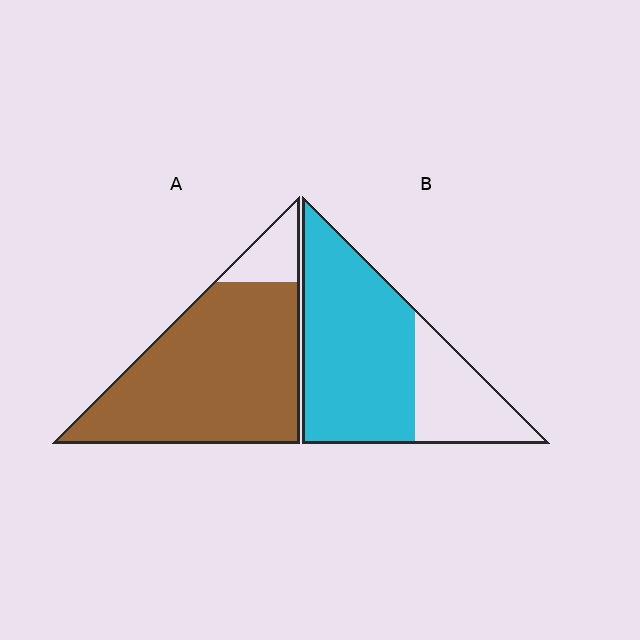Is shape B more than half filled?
Yes.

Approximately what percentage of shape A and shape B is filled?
A is approximately 90% and B is approximately 70%.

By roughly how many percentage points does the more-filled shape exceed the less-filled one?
By roughly 20 percentage points (A over B).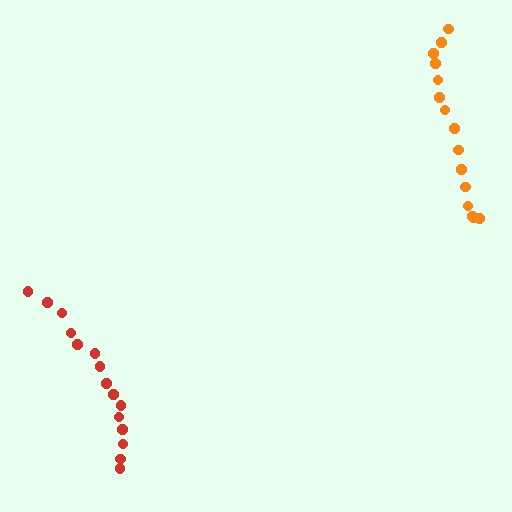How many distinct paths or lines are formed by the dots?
There are 2 distinct paths.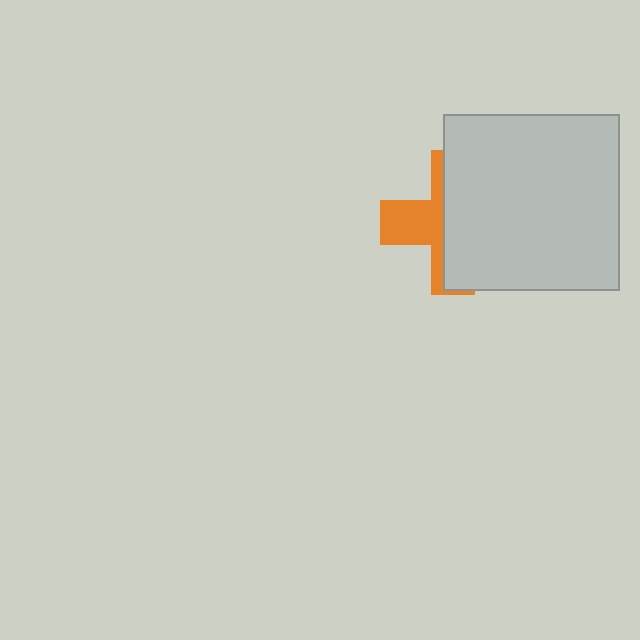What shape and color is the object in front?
The object in front is a light gray square.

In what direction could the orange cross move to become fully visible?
The orange cross could move left. That would shift it out from behind the light gray square entirely.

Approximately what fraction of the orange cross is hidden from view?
Roughly 62% of the orange cross is hidden behind the light gray square.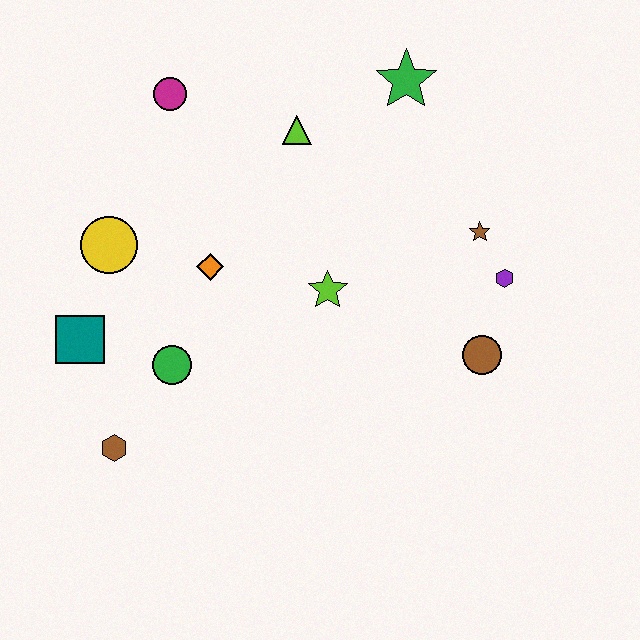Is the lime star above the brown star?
No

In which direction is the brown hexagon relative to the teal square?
The brown hexagon is below the teal square.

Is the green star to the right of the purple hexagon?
No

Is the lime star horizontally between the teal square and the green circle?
No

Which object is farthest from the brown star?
The brown hexagon is farthest from the brown star.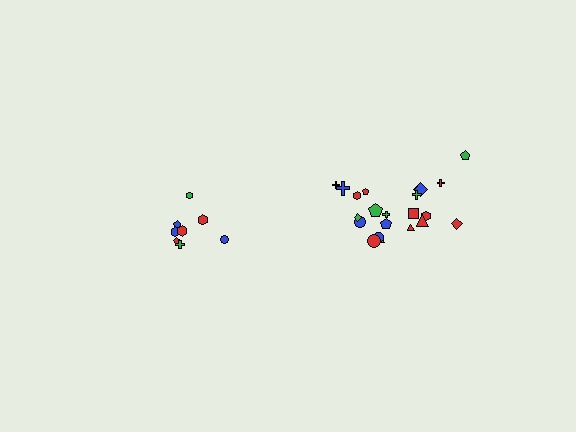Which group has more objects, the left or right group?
The right group.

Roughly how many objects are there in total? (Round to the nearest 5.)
Roughly 30 objects in total.